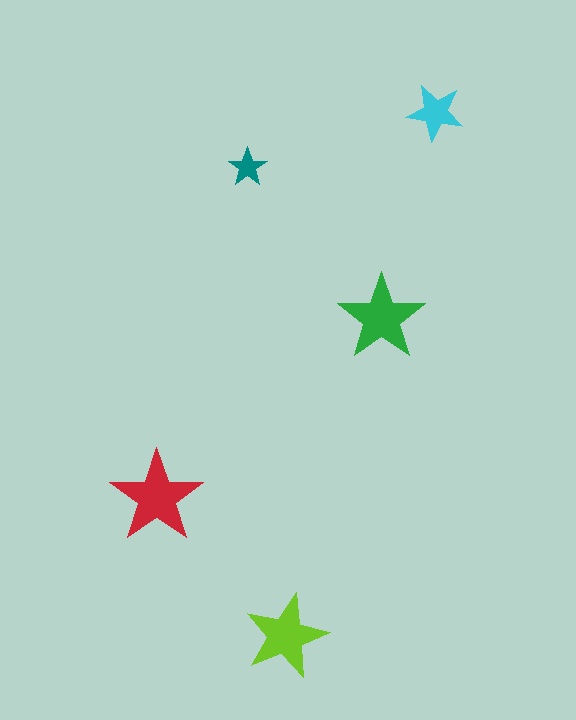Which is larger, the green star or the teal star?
The green one.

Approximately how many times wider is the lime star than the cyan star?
About 1.5 times wider.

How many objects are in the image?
There are 5 objects in the image.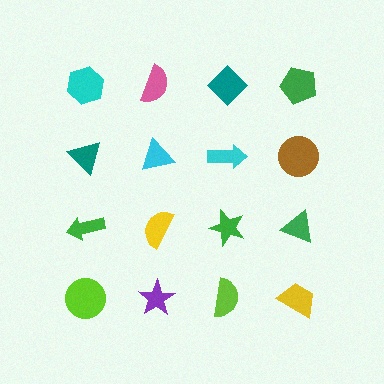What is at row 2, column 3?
A cyan arrow.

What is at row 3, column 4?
A green triangle.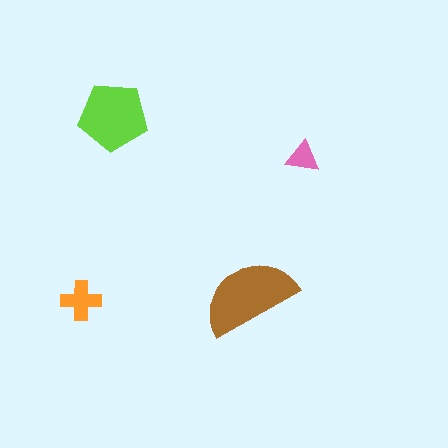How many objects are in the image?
There are 4 objects in the image.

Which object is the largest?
The brown semicircle.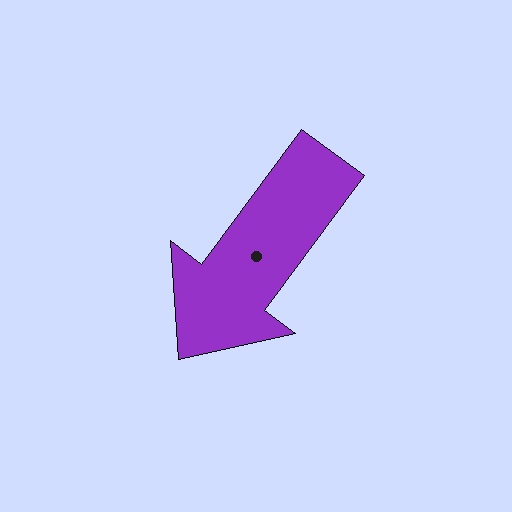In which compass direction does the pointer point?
Southwest.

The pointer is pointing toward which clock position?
Roughly 7 o'clock.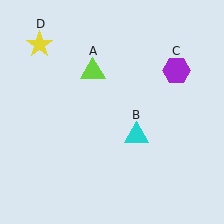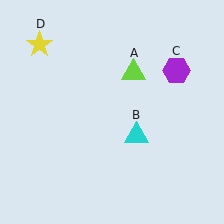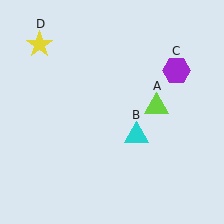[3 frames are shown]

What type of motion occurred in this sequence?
The lime triangle (object A) rotated clockwise around the center of the scene.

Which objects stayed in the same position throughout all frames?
Cyan triangle (object B) and purple hexagon (object C) and yellow star (object D) remained stationary.